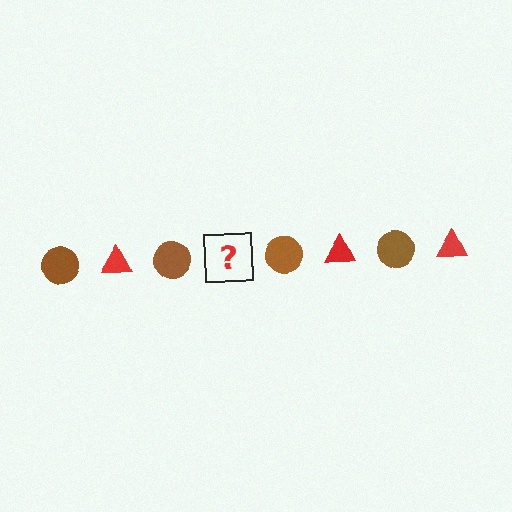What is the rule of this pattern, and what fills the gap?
The rule is that the pattern alternates between brown circle and red triangle. The gap should be filled with a red triangle.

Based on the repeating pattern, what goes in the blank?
The blank should be a red triangle.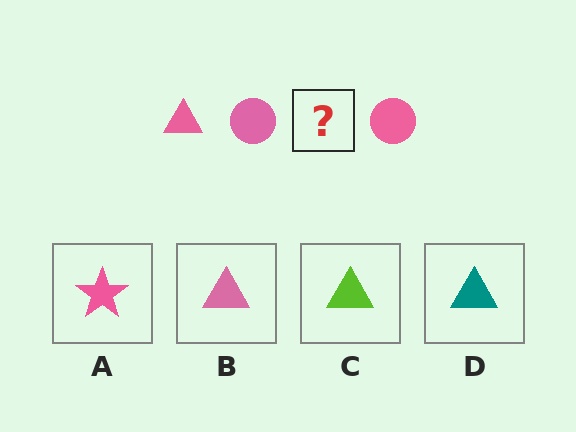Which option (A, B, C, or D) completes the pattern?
B.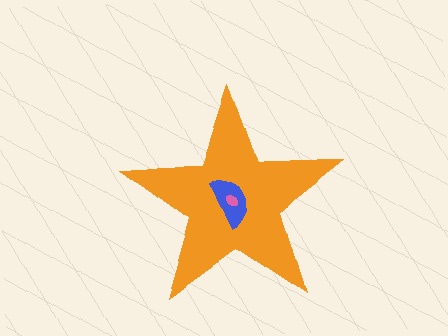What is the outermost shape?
The orange star.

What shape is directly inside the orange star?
The blue semicircle.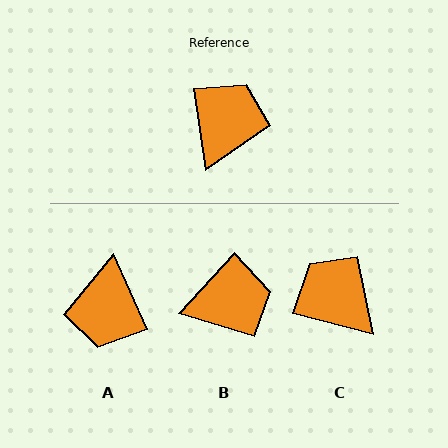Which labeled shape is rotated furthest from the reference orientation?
A, about 164 degrees away.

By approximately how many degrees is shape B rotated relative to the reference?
Approximately 51 degrees clockwise.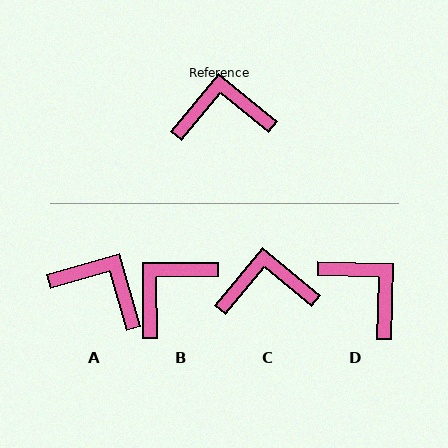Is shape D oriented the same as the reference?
No, it is off by about 52 degrees.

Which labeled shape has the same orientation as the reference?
C.